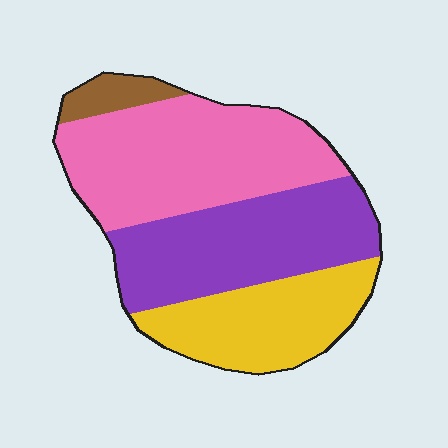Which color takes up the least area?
Brown, at roughly 5%.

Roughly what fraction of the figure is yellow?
Yellow takes up about one quarter (1/4) of the figure.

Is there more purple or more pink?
Pink.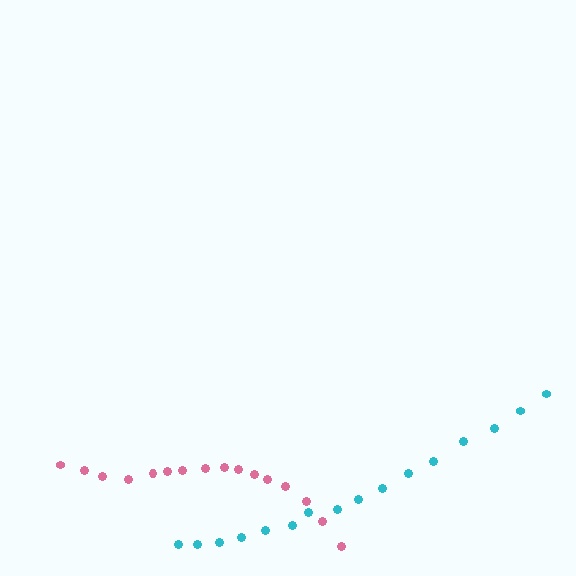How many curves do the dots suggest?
There are 2 distinct paths.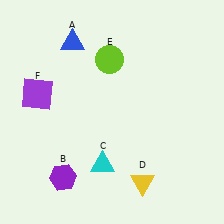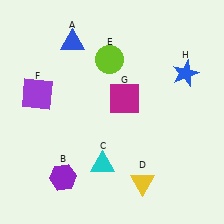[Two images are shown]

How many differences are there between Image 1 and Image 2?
There are 2 differences between the two images.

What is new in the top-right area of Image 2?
A magenta square (G) was added in the top-right area of Image 2.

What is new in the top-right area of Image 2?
A blue star (H) was added in the top-right area of Image 2.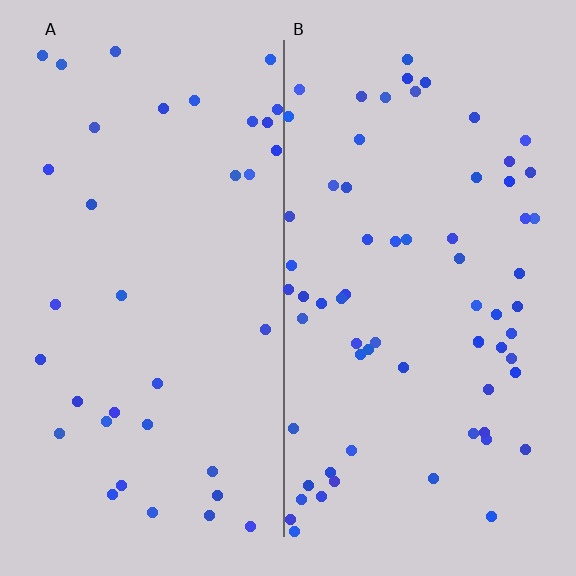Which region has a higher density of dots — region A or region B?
B (the right).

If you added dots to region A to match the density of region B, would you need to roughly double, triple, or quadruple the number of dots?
Approximately double.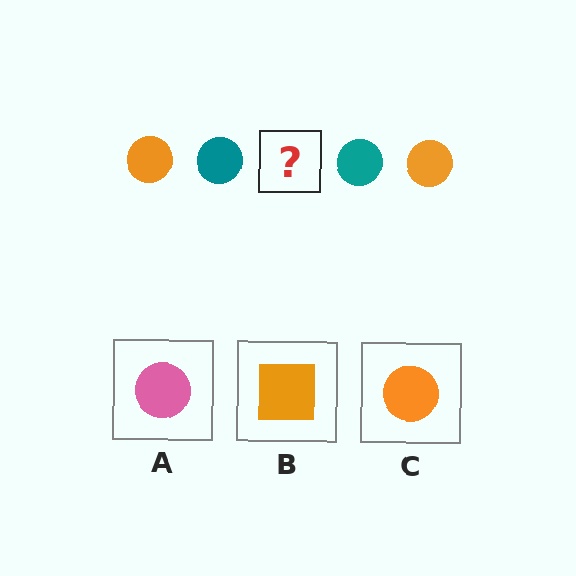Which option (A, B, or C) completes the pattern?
C.